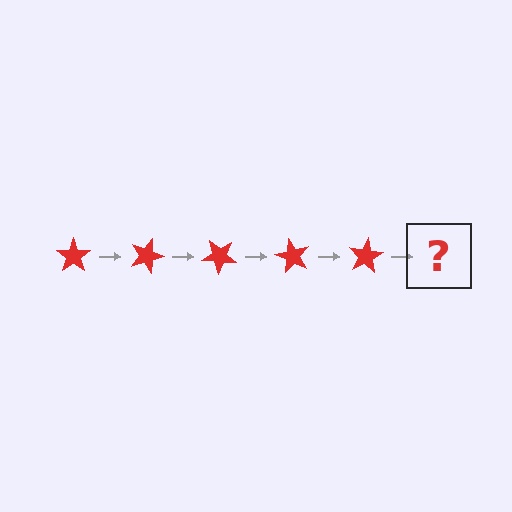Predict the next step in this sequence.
The next step is a red star rotated 100 degrees.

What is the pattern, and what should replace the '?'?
The pattern is that the star rotates 20 degrees each step. The '?' should be a red star rotated 100 degrees.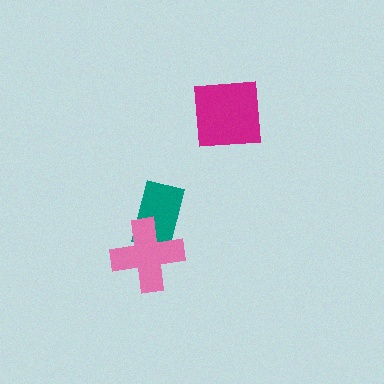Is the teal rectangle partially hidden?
Yes, it is partially covered by another shape.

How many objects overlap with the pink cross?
1 object overlaps with the pink cross.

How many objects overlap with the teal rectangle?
1 object overlaps with the teal rectangle.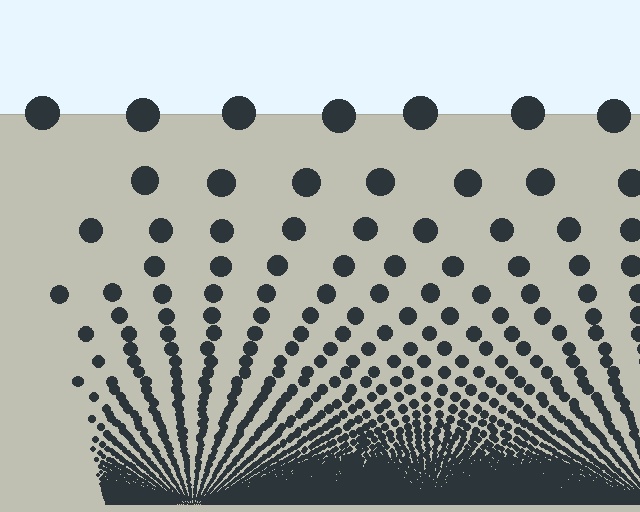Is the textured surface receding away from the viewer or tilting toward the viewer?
The surface appears to tilt toward the viewer. Texture elements get larger and sparser toward the top.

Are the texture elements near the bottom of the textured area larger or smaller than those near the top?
Smaller. The gradient is inverted — elements near the bottom are smaller and denser.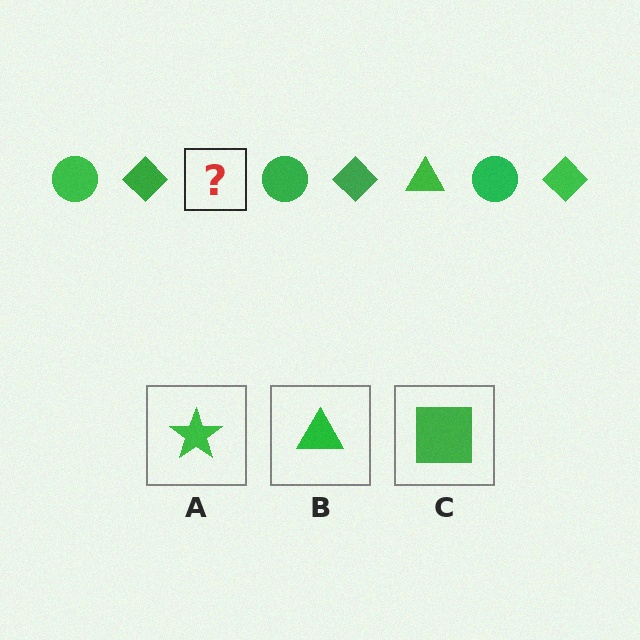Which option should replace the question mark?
Option B.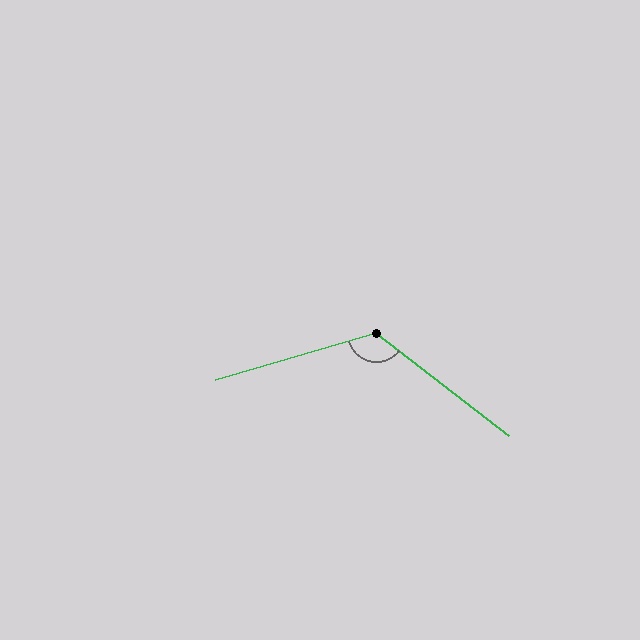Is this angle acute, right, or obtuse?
It is obtuse.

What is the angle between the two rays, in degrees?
Approximately 126 degrees.